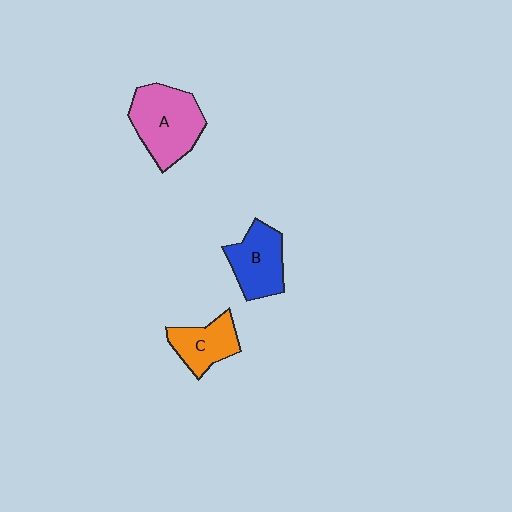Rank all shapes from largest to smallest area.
From largest to smallest: A (pink), B (blue), C (orange).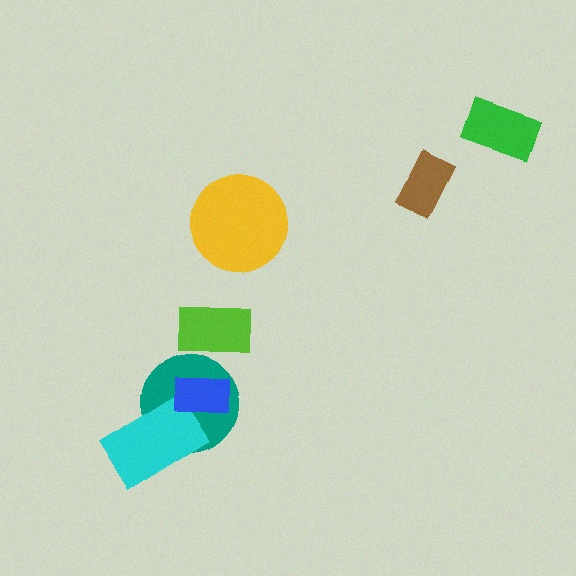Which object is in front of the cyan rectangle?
The blue rectangle is in front of the cyan rectangle.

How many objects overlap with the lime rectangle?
0 objects overlap with the lime rectangle.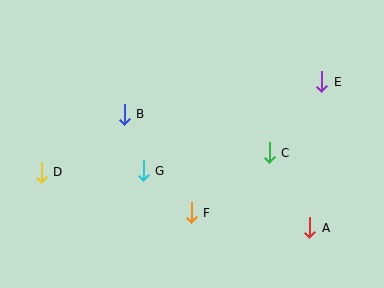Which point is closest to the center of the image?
Point G at (143, 171) is closest to the center.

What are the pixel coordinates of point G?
Point G is at (143, 171).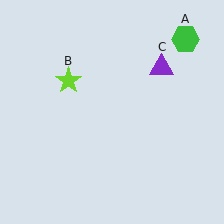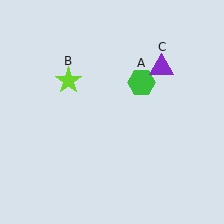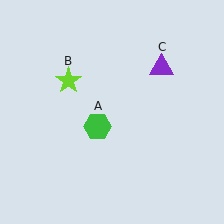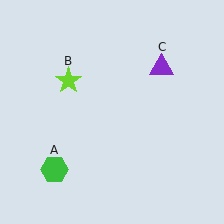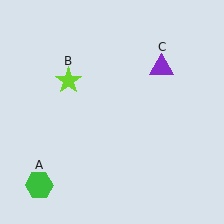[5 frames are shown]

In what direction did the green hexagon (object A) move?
The green hexagon (object A) moved down and to the left.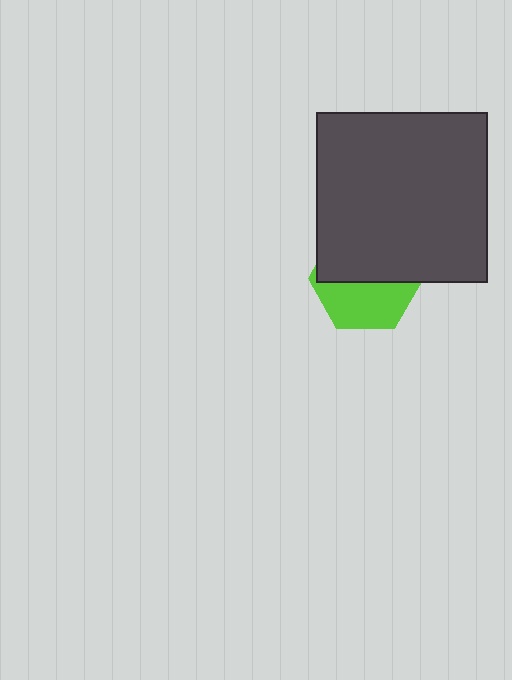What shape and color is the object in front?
The object in front is a dark gray square.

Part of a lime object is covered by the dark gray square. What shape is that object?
It is a hexagon.